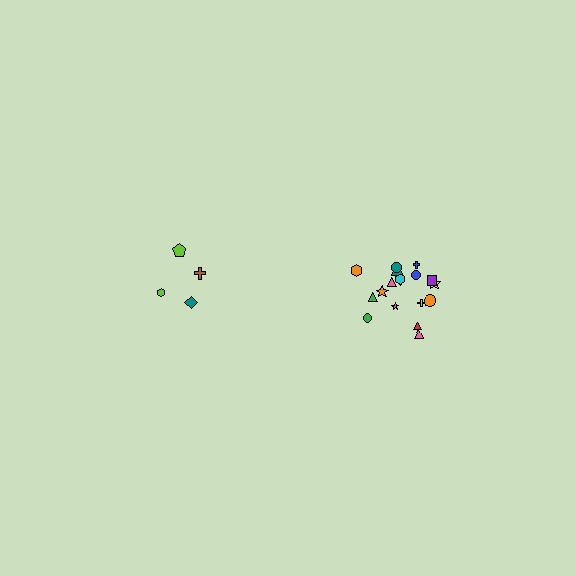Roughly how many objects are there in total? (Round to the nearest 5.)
Roughly 20 objects in total.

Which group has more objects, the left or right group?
The right group.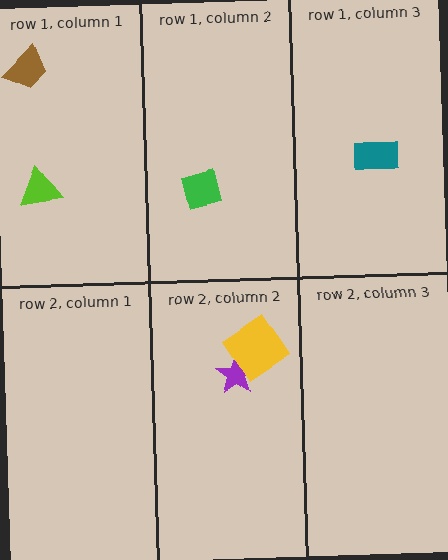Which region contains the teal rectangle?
The row 1, column 3 region.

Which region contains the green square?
The row 1, column 2 region.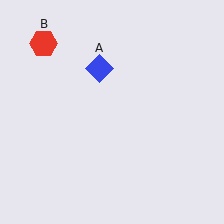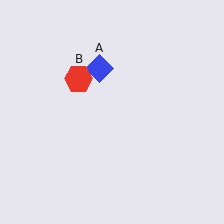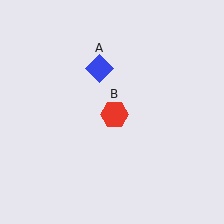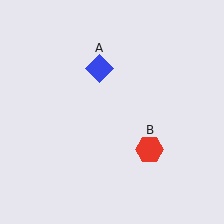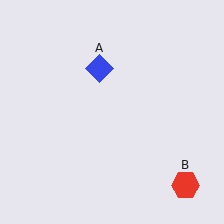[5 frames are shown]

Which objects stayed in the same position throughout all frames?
Blue diamond (object A) remained stationary.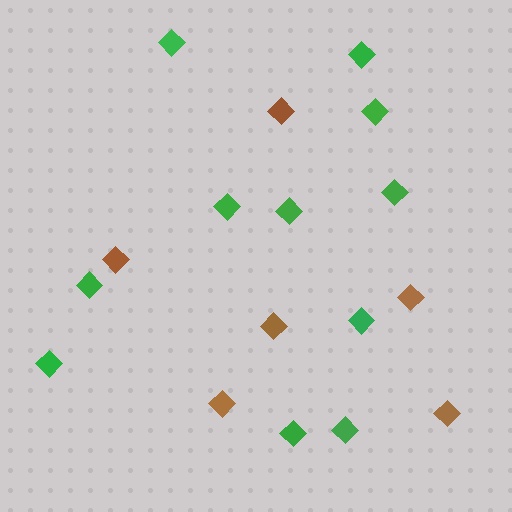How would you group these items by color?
There are 2 groups: one group of brown diamonds (6) and one group of green diamonds (11).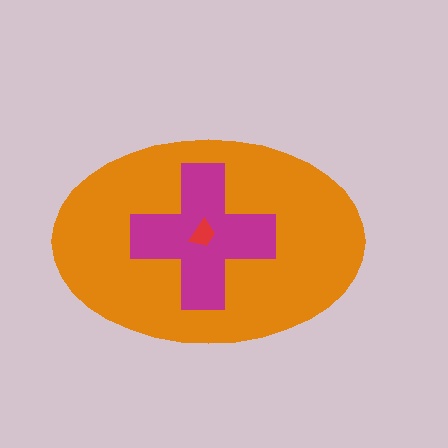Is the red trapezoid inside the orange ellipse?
Yes.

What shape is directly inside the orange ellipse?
The magenta cross.